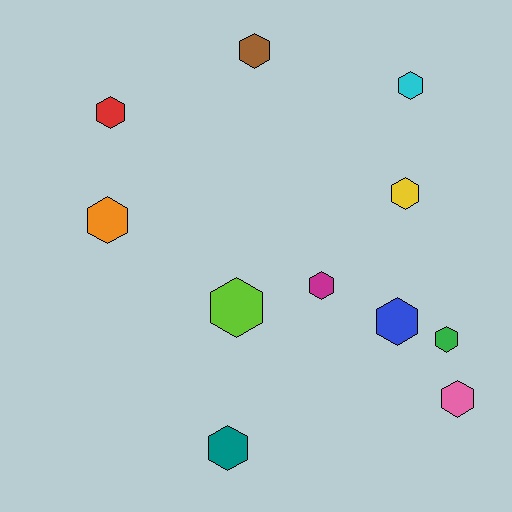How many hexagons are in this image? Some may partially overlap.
There are 11 hexagons.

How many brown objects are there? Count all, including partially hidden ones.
There is 1 brown object.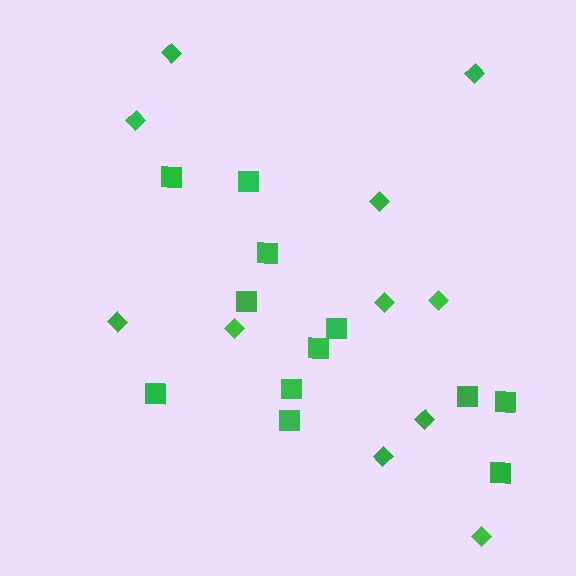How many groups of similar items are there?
There are 2 groups: one group of squares (12) and one group of diamonds (11).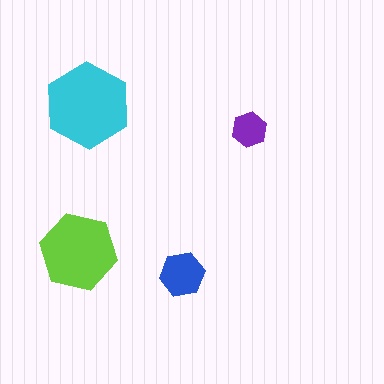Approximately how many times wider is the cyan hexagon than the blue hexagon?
About 2 times wider.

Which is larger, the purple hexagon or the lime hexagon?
The lime one.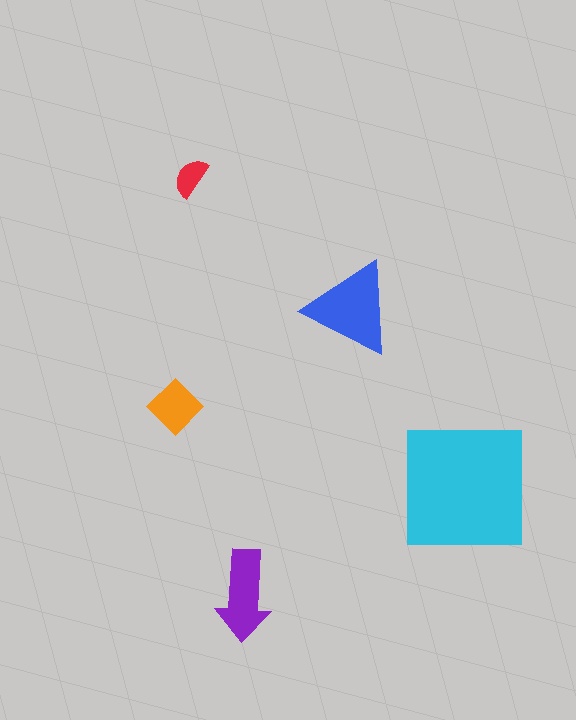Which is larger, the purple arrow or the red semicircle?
The purple arrow.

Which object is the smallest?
The red semicircle.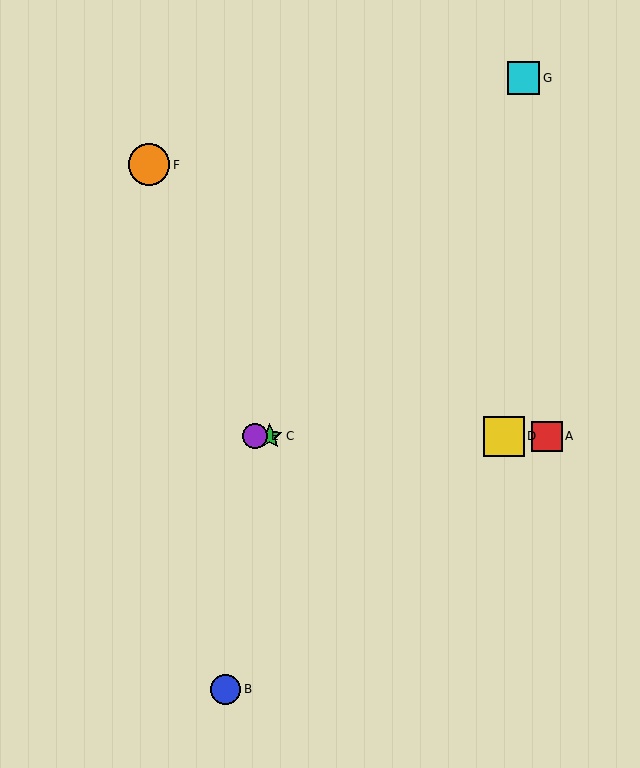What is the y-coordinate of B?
Object B is at y≈689.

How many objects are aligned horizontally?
4 objects (A, C, D, E) are aligned horizontally.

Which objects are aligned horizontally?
Objects A, C, D, E are aligned horizontally.